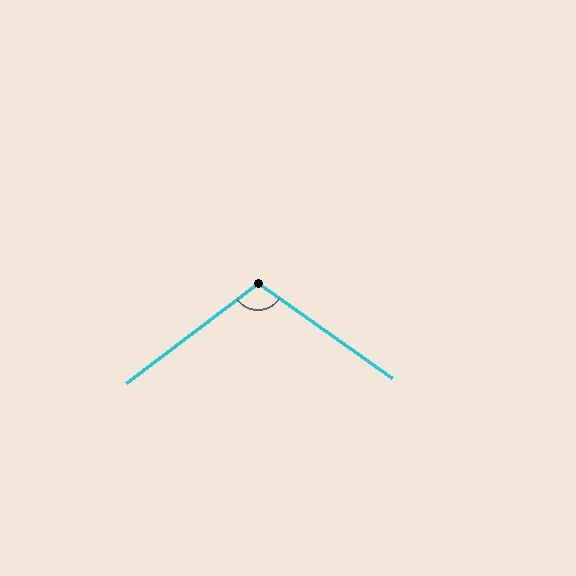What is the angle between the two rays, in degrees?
Approximately 108 degrees.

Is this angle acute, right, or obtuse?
It is obtuse.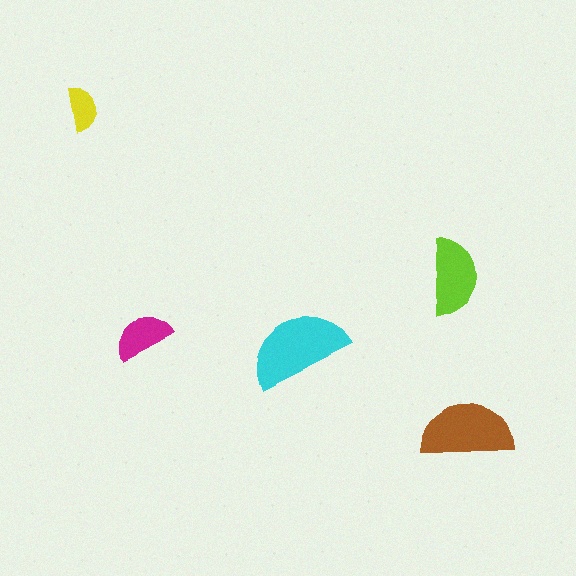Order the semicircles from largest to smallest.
the cyan one, the brown one, the lime one, the magenta one, the yellow one.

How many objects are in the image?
There are 5 objects in the image.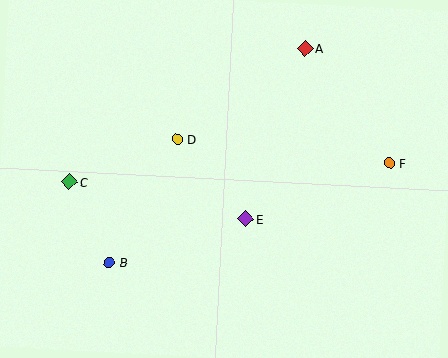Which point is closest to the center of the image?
Point E at (246, 219) is closest to the center.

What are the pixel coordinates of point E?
Point E is at (246, 219).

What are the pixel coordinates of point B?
Point B is at (110, 262).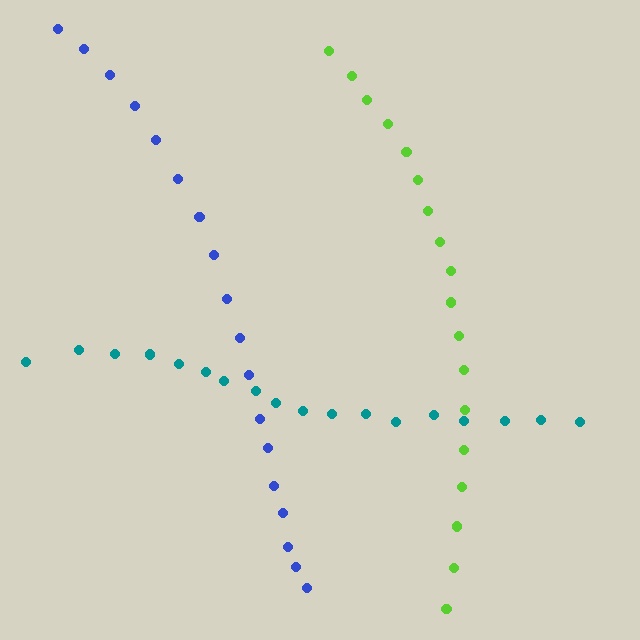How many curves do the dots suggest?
There are 3 distinct paths.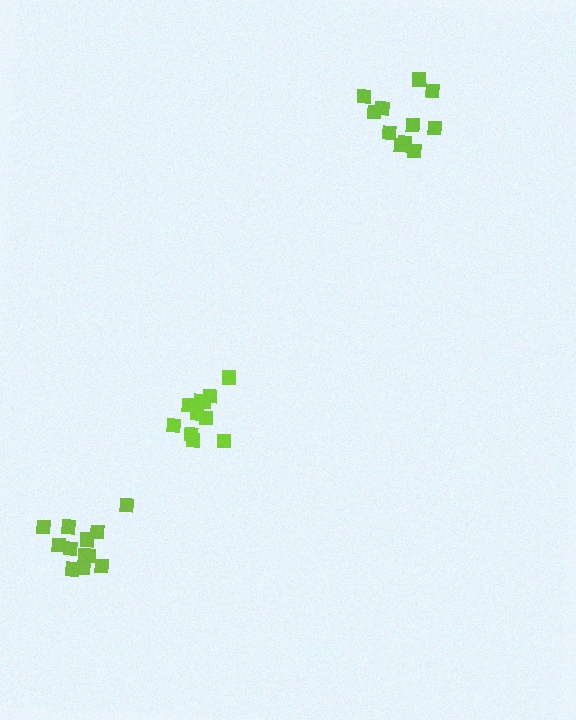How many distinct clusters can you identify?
There are 3 distinct clusters.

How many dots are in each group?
Group 1: 12 dots, Group 2: 11 dots, Group 3: 11 dots (34 total).